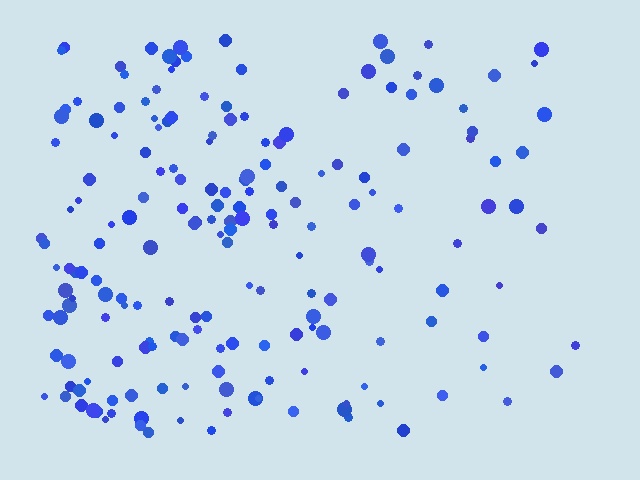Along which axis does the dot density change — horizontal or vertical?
Horizontal.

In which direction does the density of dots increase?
From right to left, with the left side densest.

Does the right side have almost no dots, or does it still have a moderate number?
Still a moderate number, just noticeably fewer than the left.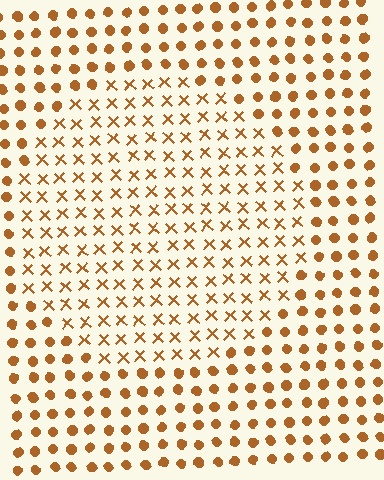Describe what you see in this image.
The image is filled with small brown elements arranged in a uniform grid. A circle-shaped region contains X marks, while the surrounding area contains circles. The boundary is defined purely by the change in element shape.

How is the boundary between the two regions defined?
The boundary is defined by a change in element shape: X marks inside vs. circles outside. All elements share the same color and spacing.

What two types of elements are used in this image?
The image uses X marks inside the circle region and circles outside it.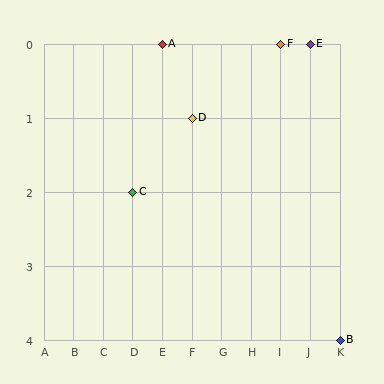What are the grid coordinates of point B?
Point B is at grid coordinates (K, 4).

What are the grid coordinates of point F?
Point F is at grid coordinates (I, 0).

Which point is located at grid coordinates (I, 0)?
Point F is at (I, 0).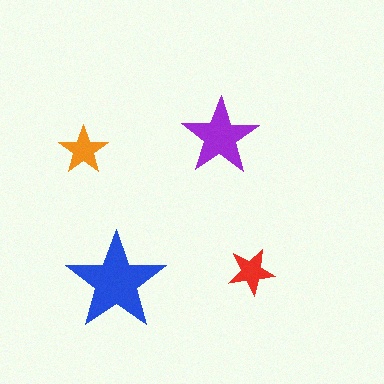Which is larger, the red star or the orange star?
The orange one.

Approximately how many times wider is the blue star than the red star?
About 2 times wider.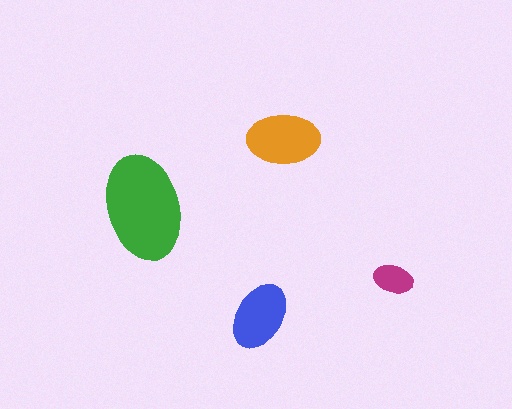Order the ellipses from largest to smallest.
the green one, the orange one, the blue one, the magenta one.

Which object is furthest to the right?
The magenta ellipse is rightmost.